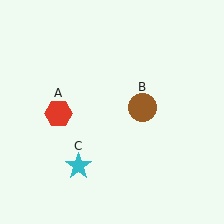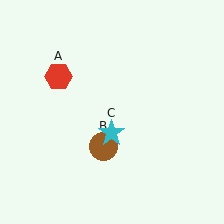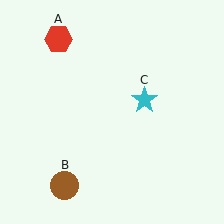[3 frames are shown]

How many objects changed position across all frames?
3 objects changed position: red hexagon (object A), brown circle (object B), cyan star (object C).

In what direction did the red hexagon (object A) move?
The red hexagon (object A) moved up.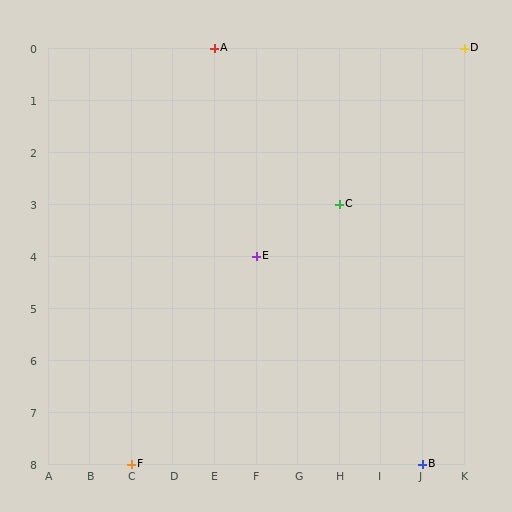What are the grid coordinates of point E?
Point E is at grid coordinates (F, 4).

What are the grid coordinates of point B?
Point B is at grid coordinates (J, 8).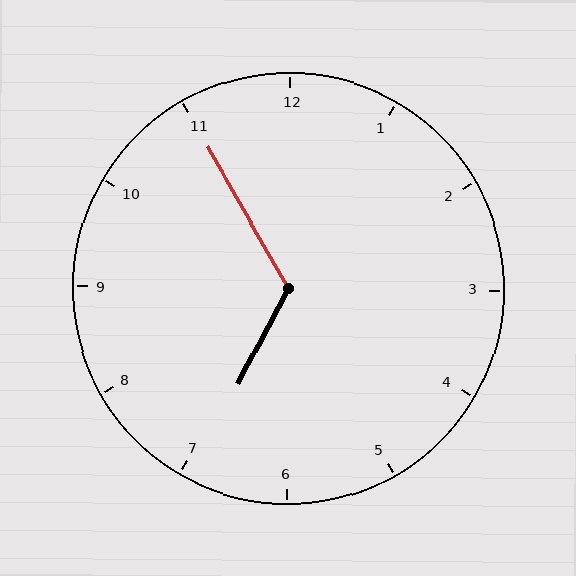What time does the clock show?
6:55.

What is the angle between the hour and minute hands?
Approximately 122 degrees.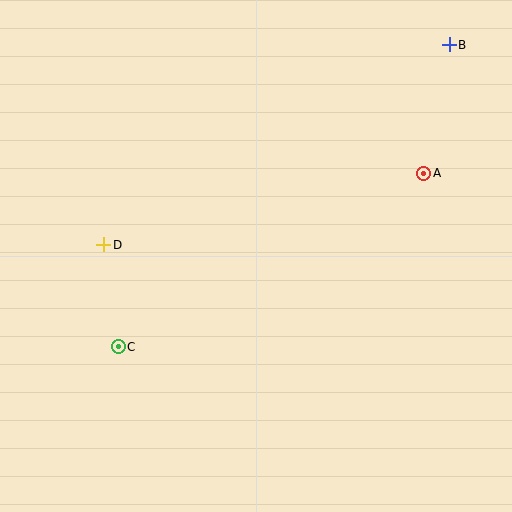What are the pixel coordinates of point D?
Point D is at (104, 245).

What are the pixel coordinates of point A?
Point A is at (424, 173).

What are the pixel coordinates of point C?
Point C is at (118, 347).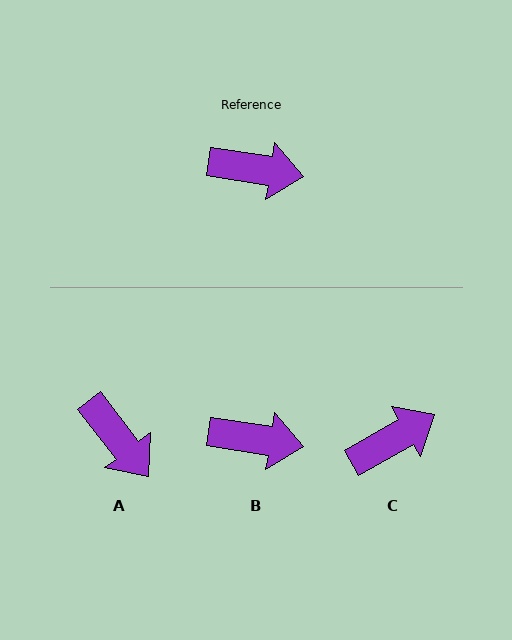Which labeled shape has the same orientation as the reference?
B.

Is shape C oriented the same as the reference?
No, it is off by about 39 degrees.